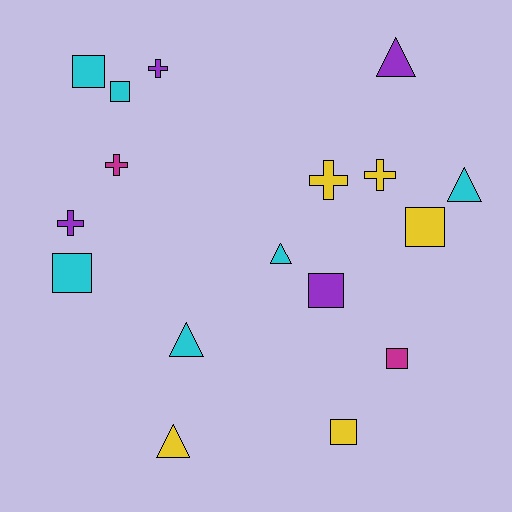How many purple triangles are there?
There is 1 purple triangle.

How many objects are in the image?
There are 17 objects.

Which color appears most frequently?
Cyan, with 6 objects.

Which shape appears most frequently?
Square, with 7 objects.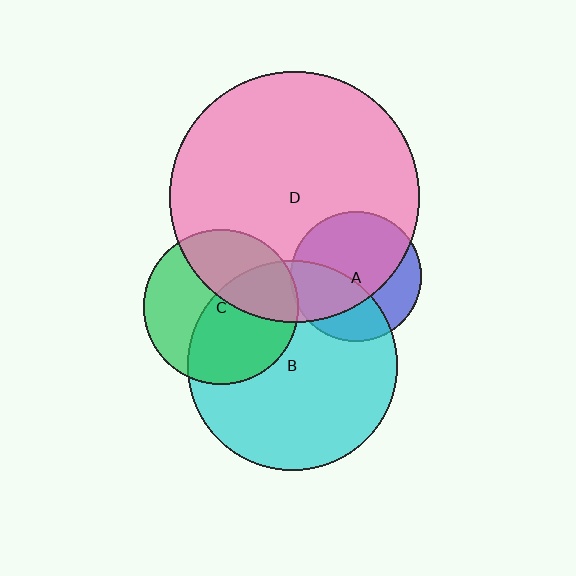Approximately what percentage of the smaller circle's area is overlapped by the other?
Approximately 20%.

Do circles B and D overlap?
Yes.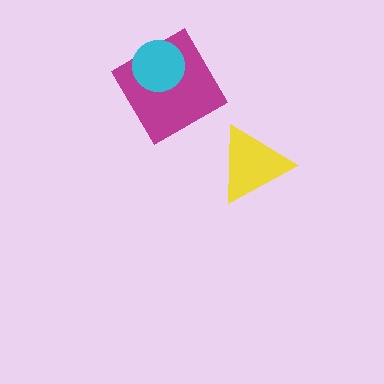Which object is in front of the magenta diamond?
The cyan circle is in front of the magenta diamond.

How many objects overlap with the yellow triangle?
0 objects overlap with the yellow triangle.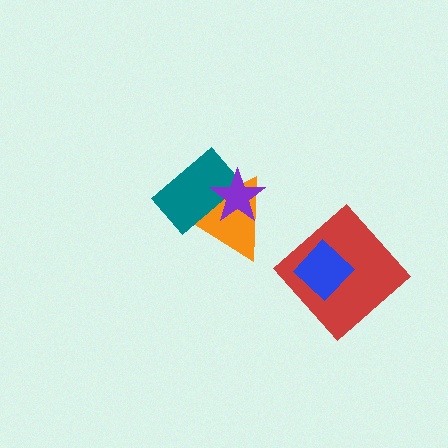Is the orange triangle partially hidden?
Yes, it is partially covered by another shape.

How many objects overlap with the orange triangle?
2 objects overlap with the orange triangle.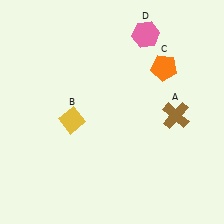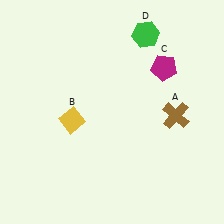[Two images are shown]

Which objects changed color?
C changed from orange to magenta. D changed from pink to green.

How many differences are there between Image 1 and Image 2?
There are 2 differences between the two images.